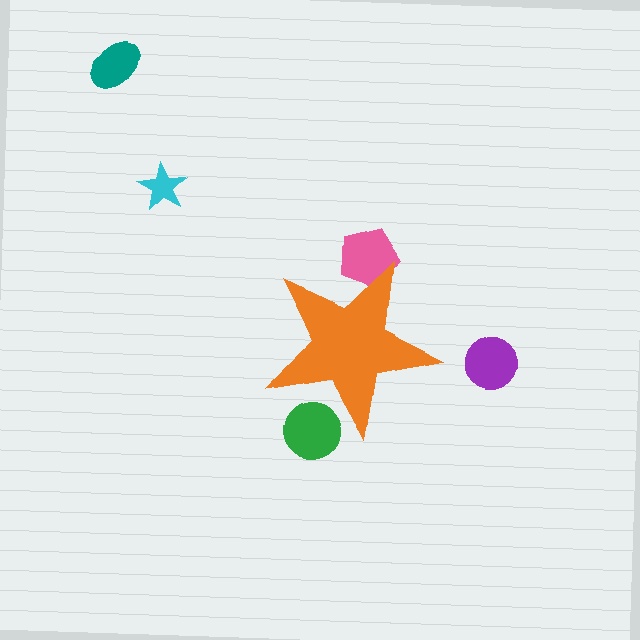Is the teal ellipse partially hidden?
No, the teal ellipse is fully visible.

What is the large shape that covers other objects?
An orange star.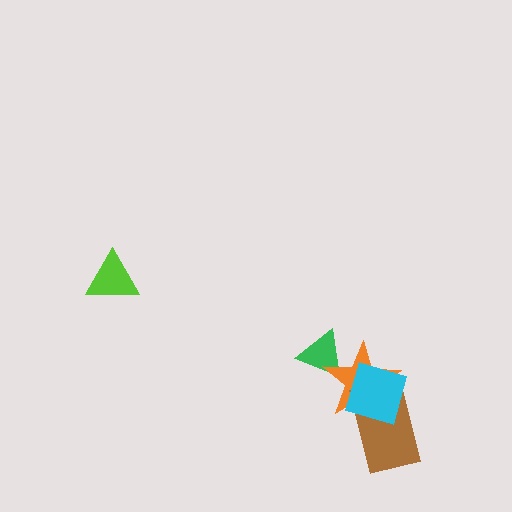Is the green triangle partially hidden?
Yes, it is partially covered by another shape.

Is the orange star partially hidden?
Yes, it is partially covered by another shape.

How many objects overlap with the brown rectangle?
2 objects overlap with the brown rectangle.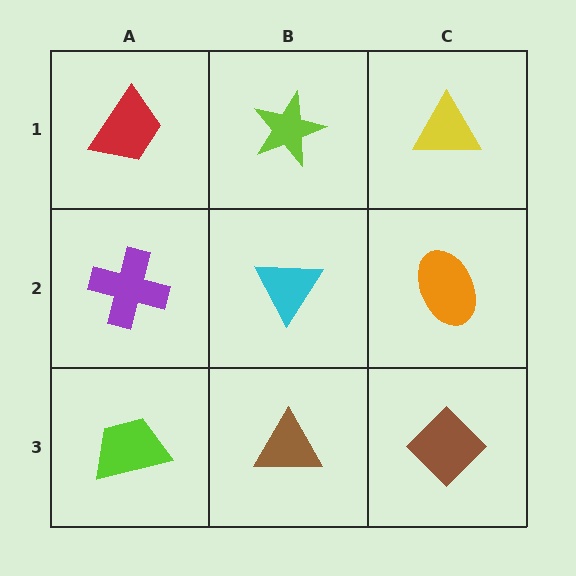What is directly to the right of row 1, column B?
A yellow triangle.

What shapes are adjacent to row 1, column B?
A cyan triangle (row 2, column B), a red trapezoid (row 1, column A), a yellow triangle (row 1, column C).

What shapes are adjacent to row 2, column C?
A yellow triangle (row 1, column C), a brown diamond (row 3, column C), a cyan triangle (row 2, column B).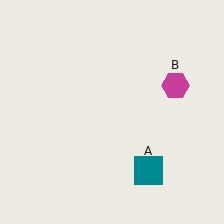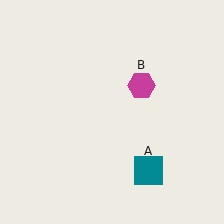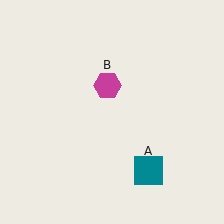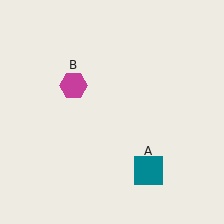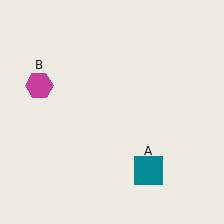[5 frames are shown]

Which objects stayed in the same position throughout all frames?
Teal square (object A) remained stationary.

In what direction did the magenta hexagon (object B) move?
The magenta hexagon (object B) moved left.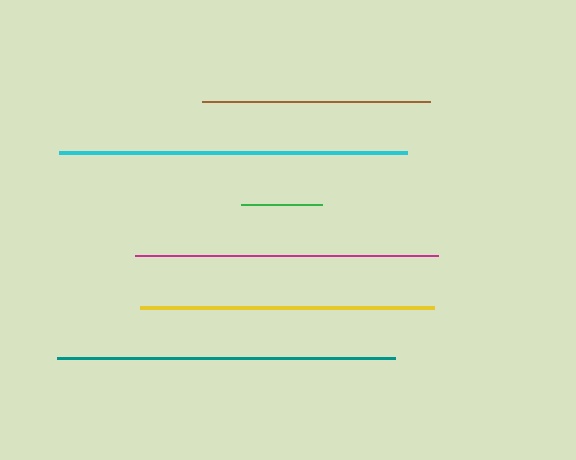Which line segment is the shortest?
The green line is the shortest at approximately 81 pixels.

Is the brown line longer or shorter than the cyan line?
The cyan line is longer than the brown line.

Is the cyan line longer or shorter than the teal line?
The cyan line is longer than the teal line.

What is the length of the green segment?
The green segment is approximately 81 pixels long.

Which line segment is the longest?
The cyan line is the longest at approximately 347 pixels.